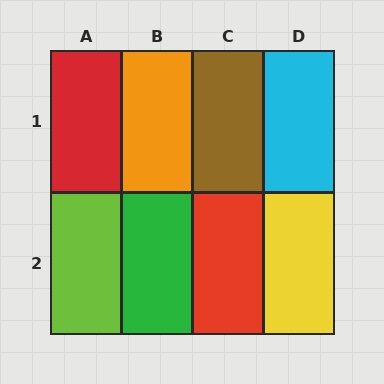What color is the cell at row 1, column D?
Cyan.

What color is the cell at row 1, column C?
Brown.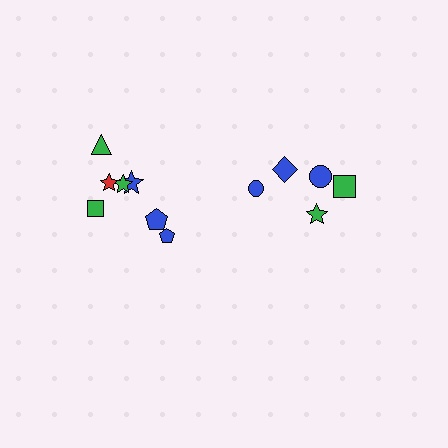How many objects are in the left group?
There are 7 objects.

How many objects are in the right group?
There are 5 objects.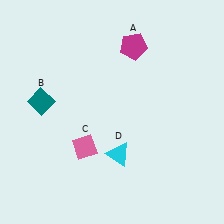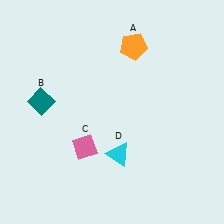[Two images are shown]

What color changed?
The pentagon (A) changed from magenta in Image 1 to orange in Image 2.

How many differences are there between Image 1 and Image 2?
There is 1 difference between the two images.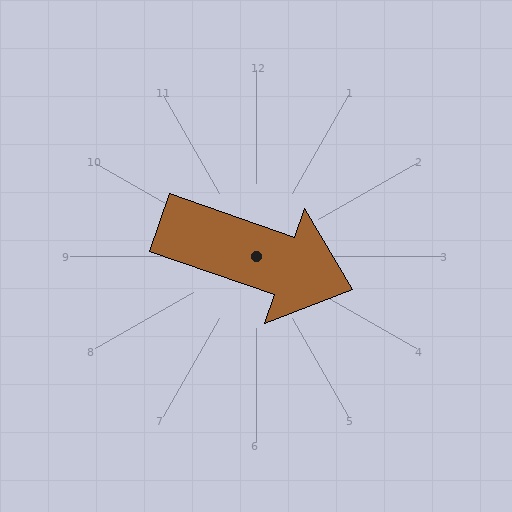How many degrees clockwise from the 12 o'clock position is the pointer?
Approximately 109 degrees.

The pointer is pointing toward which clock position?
Roughly 4 o'clock.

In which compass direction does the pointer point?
East.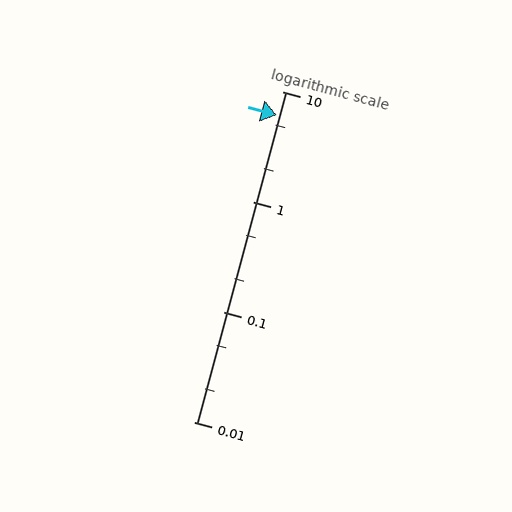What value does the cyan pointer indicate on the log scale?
The pointer indicates approximately 6.1.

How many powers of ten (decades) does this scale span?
The scale spans 3 decades, from 0.01 to 10.